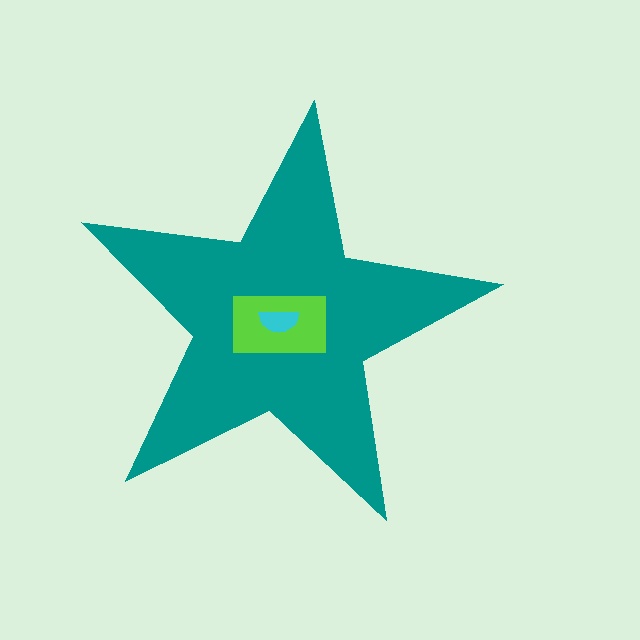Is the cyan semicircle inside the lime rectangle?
Yes.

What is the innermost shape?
The cyan semicircle.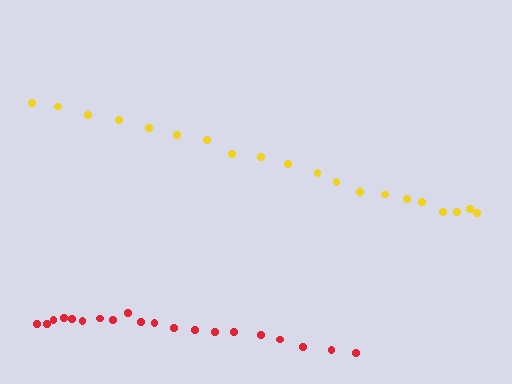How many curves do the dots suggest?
There are 2 distinct paths.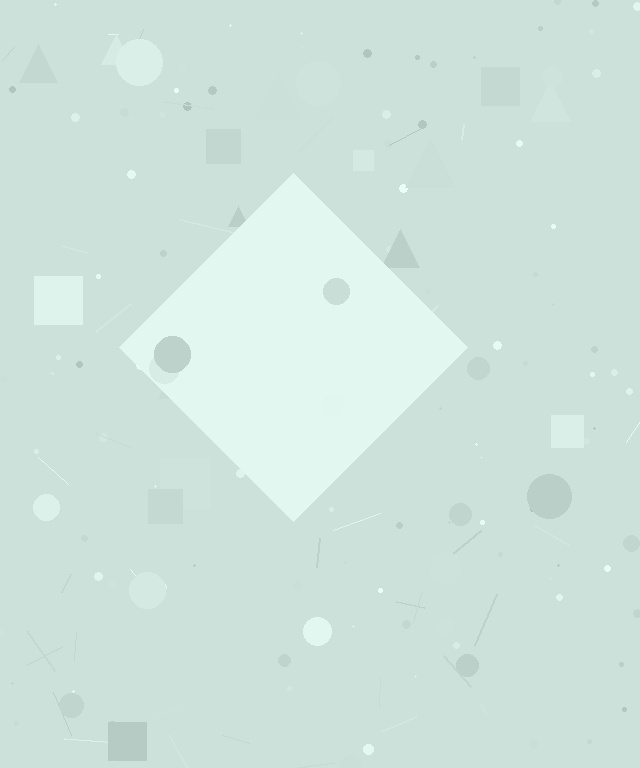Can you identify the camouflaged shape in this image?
The camouflaged shape is a diamond.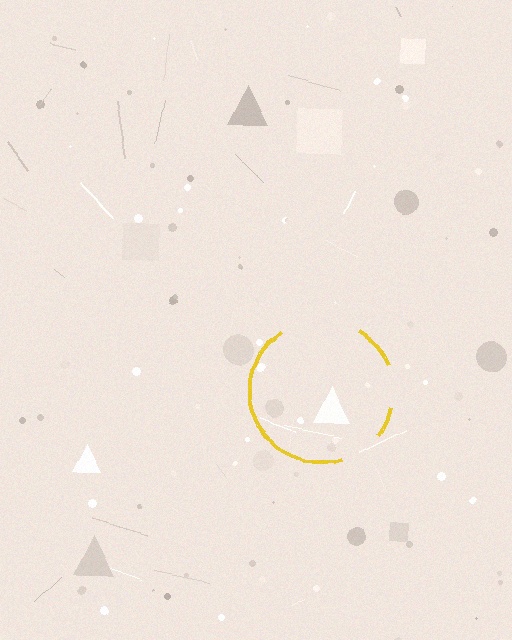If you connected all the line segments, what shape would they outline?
They would outline a circle.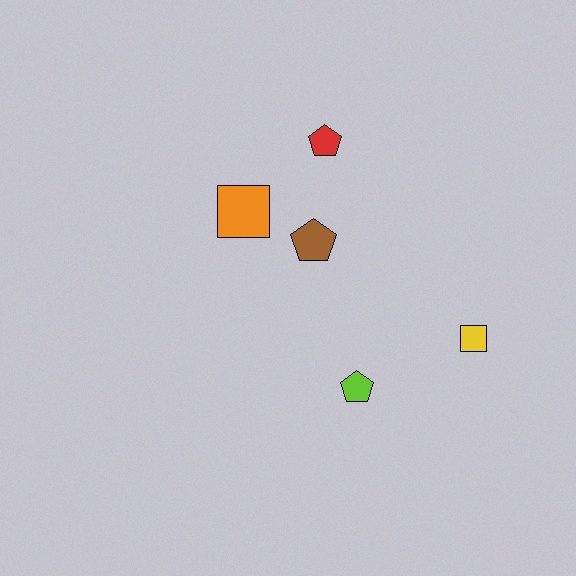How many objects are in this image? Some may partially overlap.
There are 5 objects.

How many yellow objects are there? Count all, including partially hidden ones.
There is 1 yellow object.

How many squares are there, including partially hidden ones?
There are 2 squares.